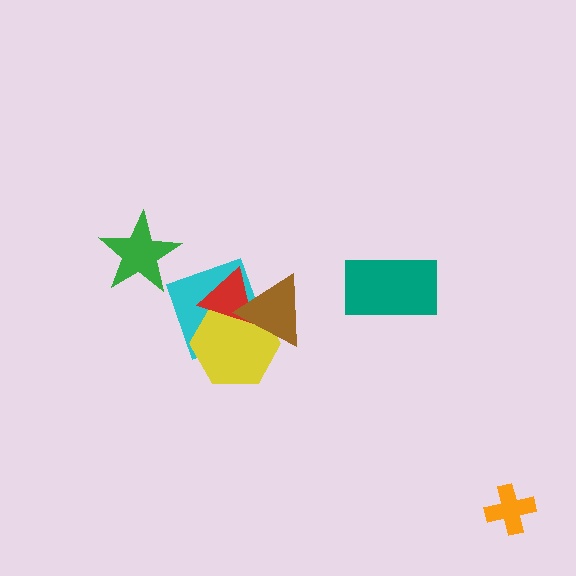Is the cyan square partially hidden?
Yes, it is partially covered by another shape.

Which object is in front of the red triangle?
The brown triangle is in front of the red triangle.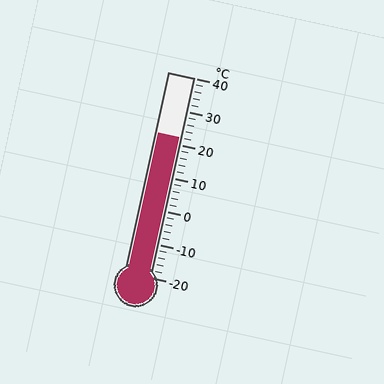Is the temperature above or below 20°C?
The temperature is above 20°C.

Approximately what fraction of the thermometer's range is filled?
The thermometer is filled to approximately 70% of its range.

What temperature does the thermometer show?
The thermometer shows approximately 22°C.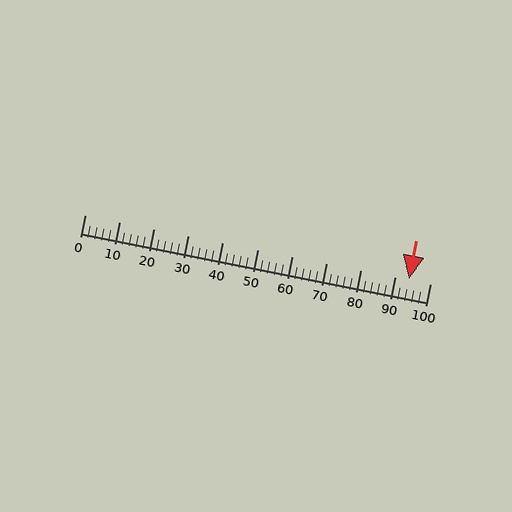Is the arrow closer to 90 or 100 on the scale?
The arrow is closer to 90.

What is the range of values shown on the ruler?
The ruler shows values from 0 to 100.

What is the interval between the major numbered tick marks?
The major tick marks are spaced 10 units apart.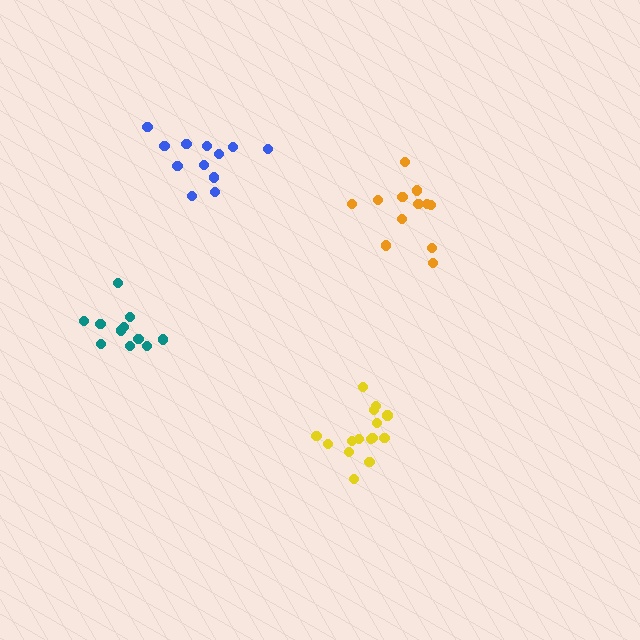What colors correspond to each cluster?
The clusters are colored: orange, teal, yellow, blue.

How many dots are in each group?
Group 1: 12 dots, Group 2: 11 dots, Group 3: 15 dots, Group 4: 12 dots (50 total).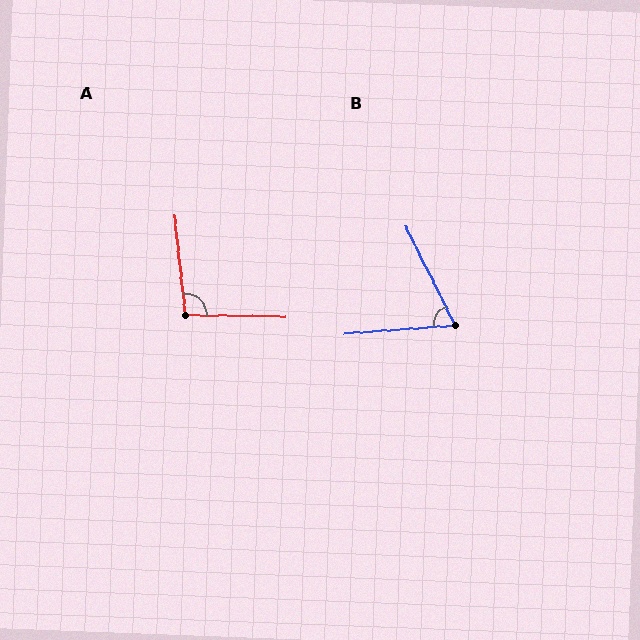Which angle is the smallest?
B, at approximately 68 degrees.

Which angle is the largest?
A, at approximately 97 degrees.